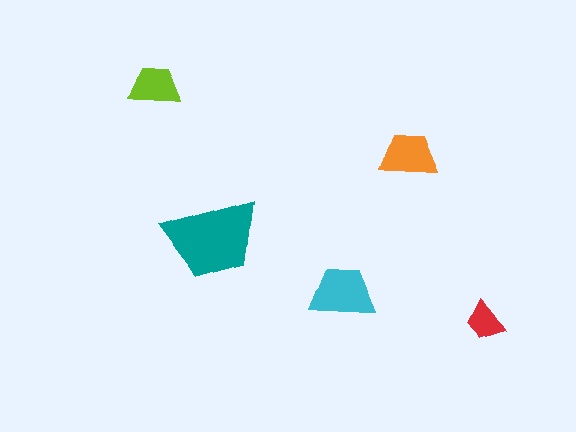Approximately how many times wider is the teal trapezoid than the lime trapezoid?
About 2 times wider.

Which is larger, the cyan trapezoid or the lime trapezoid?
The cyan one.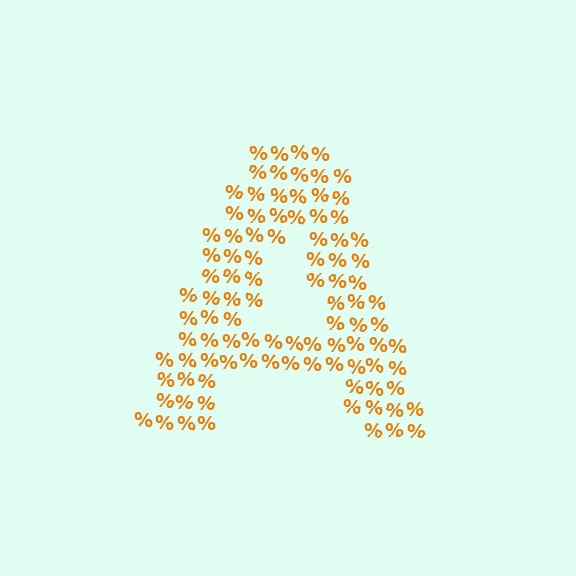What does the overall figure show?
The overall figure shows the letter A.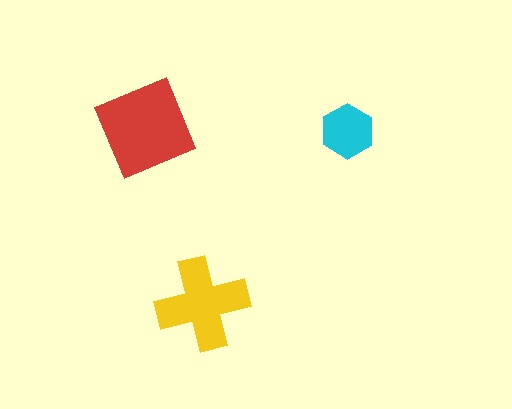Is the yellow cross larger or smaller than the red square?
Smaller.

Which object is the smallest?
The cyan hexagon.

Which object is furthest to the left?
The red square is leftmost.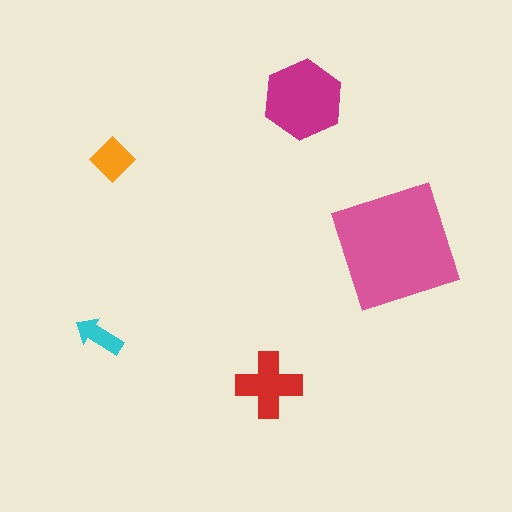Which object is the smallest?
The cyan arrow.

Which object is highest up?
The magenta hexagon is topmost.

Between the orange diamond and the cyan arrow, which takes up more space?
The orange diamond.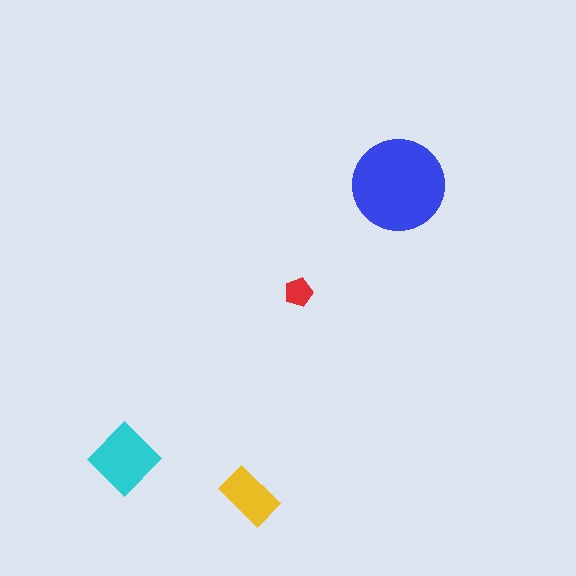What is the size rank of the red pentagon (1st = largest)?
4th.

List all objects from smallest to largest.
The red pentagon, the yellow rectangle, the cyan diamond, the blue circle.